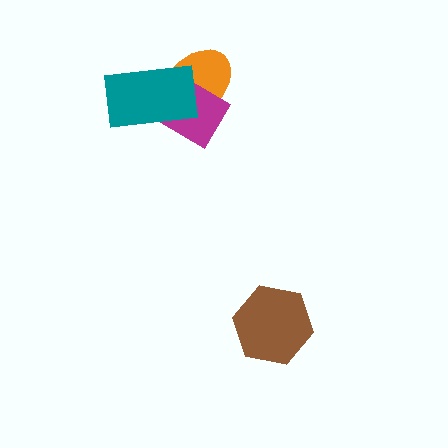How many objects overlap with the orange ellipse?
2 objects overlap with the orange ellipse.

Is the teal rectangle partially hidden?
No, no other shape covers it.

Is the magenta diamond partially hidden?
Yes, it is partially covered by another shape.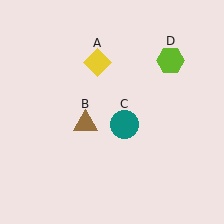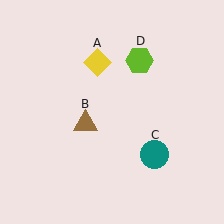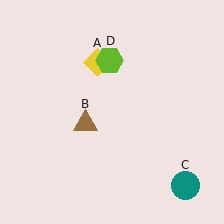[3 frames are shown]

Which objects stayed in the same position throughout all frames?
Yellow diamond (object A) and brown triangle (object B) remained stationary.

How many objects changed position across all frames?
2 objects changed position: teal circle (object C), lime hexagon (object D).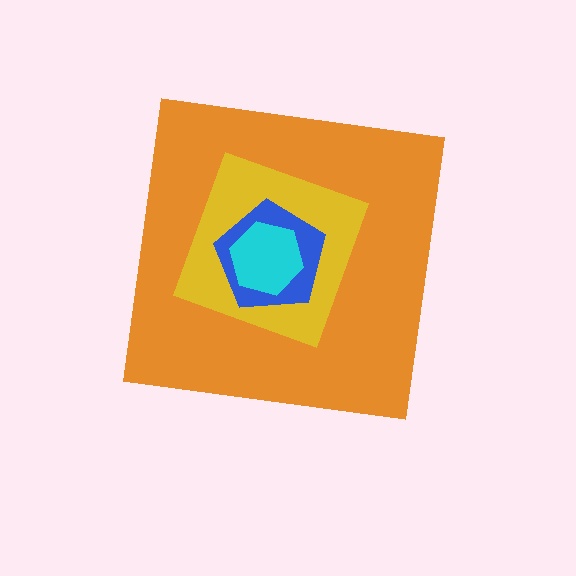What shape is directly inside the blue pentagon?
The cyan hexagon.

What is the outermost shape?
The orange square.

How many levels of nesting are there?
4.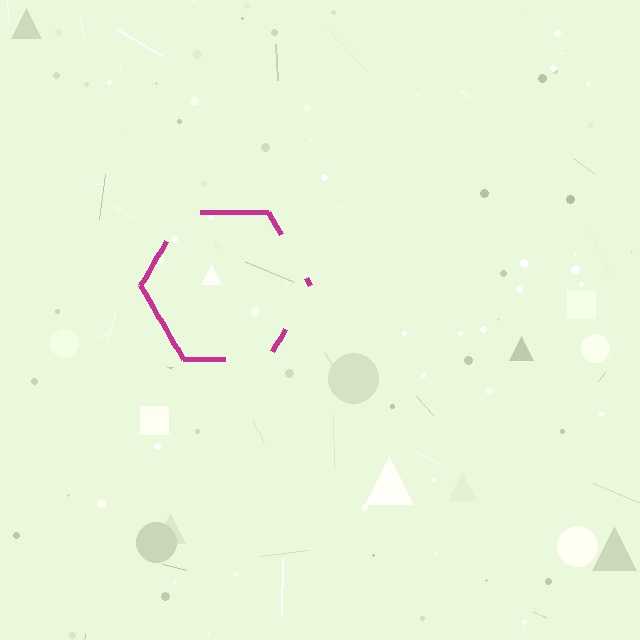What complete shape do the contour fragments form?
The contour fragments form a hexagon.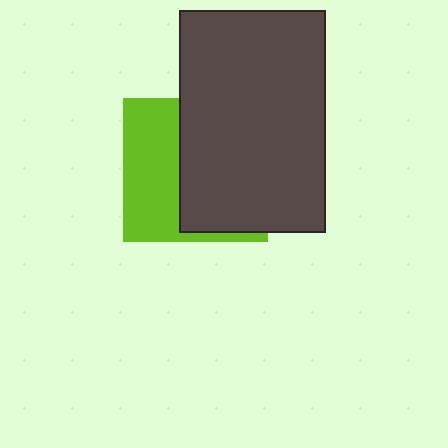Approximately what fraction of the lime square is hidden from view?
Roughly 58% of the lime square is hidden behind the dark gray rectangle.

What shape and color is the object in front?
The object in front is a dark gray rectangle.